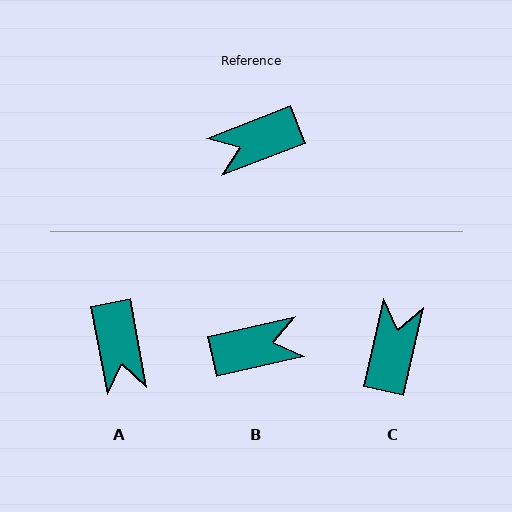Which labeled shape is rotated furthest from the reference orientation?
B, about 172 degrees away.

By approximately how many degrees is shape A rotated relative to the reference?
Approximately 79 degrees counter-clockwise.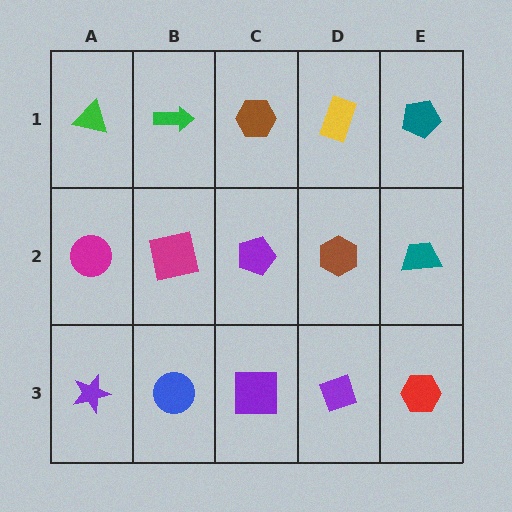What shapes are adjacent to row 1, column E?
A teal trapezoid (row 2, column E), a yellow rectangle (row 1, column D).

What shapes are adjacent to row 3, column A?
A magenta circle (row 2, column A), a blue circle (row 3, column B).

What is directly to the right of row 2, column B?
A purple pentagon.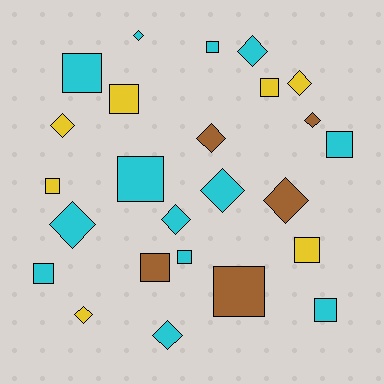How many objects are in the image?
There are 25 objects.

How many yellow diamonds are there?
There are 3 yellow diamonds.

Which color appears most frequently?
Cyan, with 13 objects.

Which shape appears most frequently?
Square, with 13 objects.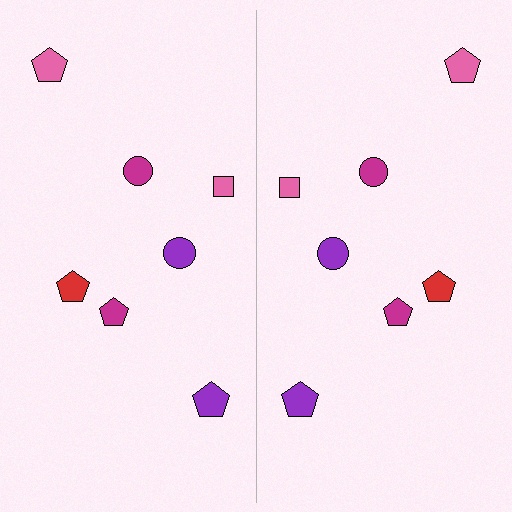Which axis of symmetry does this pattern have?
The pattern has a vertical axis of symmetry running through the center of the image.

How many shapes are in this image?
There are 14 shapes in this image.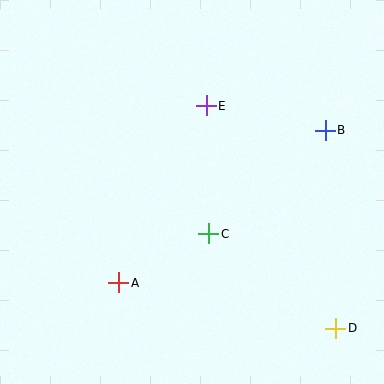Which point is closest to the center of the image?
Point C at (209, 234) is closest to the center.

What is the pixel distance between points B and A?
The distance between B and A is 257 pixels.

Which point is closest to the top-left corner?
Point E is closest to the top-left corner.